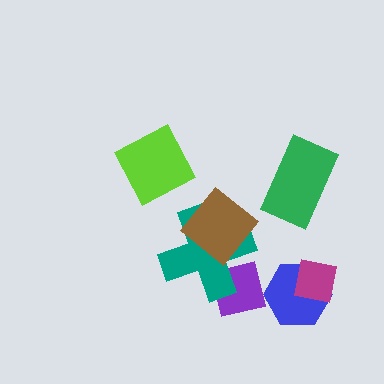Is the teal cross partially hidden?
Yes, it is partially covered by another shape.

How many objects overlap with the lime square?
0 objects overlap with the lime square.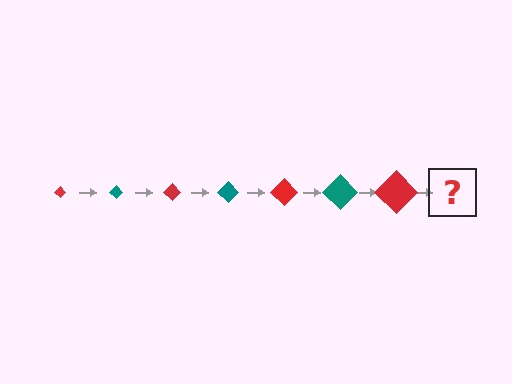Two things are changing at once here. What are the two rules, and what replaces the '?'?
The two rules are that the diamond grows larger each step and the color cycles through red and teal. The '?' should be a teal diamond, larger than the previous one.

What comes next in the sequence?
The next element should be a teal diamond, larger than the previous one.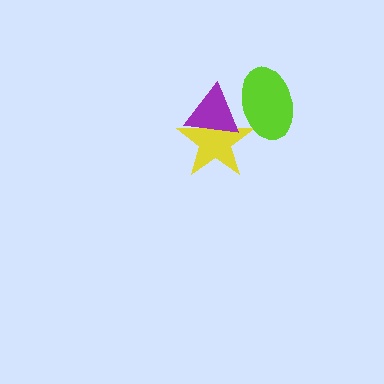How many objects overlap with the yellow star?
2 objects overlap with the yellow star.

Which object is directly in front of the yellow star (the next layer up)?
The purple triangle is directly in front of the yellow star.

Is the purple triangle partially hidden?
Yes, it is partially covered by another shape.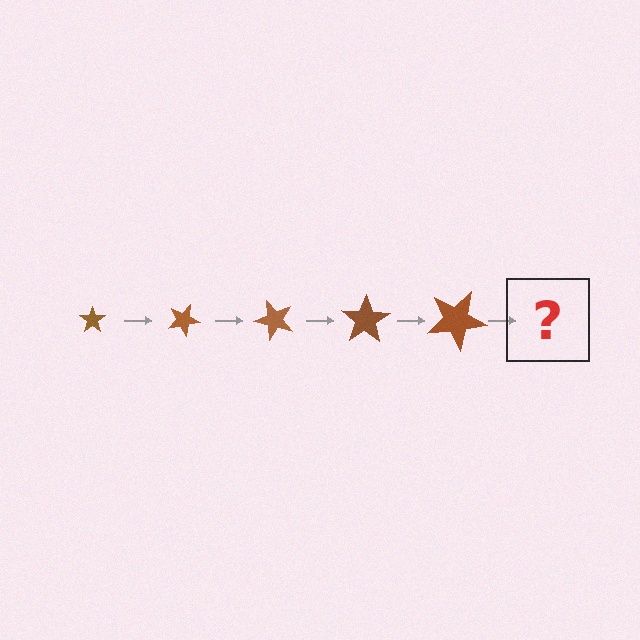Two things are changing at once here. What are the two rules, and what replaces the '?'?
The two rules are that the star grows larger each step and it rotates 25 degrees each step. The '?' should be a star, larger than the previous one and rotated 125 degrees from the start.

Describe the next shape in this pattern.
It should be a star, larger than the previous one and rotated 125 degrees from the start.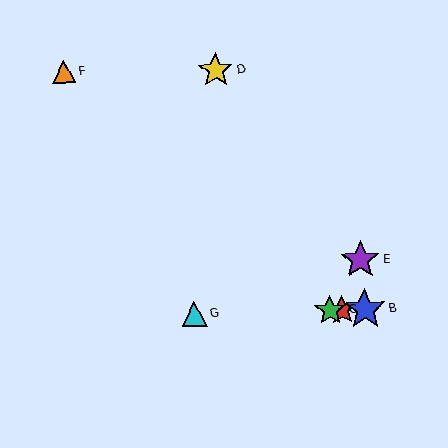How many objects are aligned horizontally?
4 objects (A, B, C, G) are aligned horizontally.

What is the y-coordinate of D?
Object D is at y≈71.